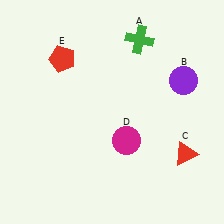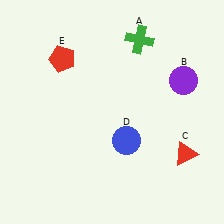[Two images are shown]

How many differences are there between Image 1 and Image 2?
There is 1 difference between the two images.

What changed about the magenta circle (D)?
In Image 1, D is magenta. In Image 2, it changed to blue.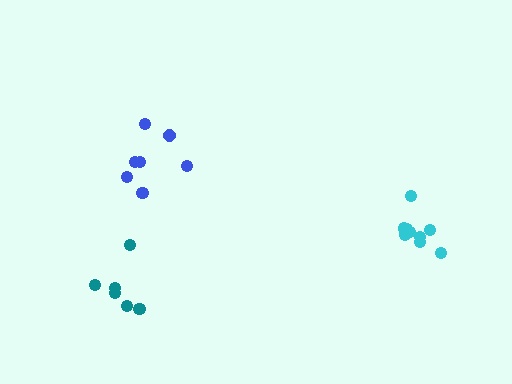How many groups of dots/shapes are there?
There are 3 groups.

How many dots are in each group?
Group 1: 7 dots, Group 2: 9 dots, Group 3: 6 dots (22 total).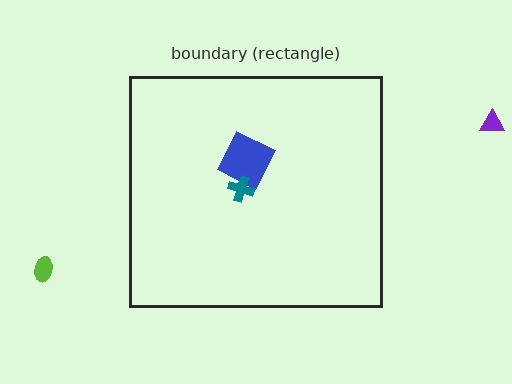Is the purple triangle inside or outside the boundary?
Outside.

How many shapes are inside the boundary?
2 inside, 2 outside.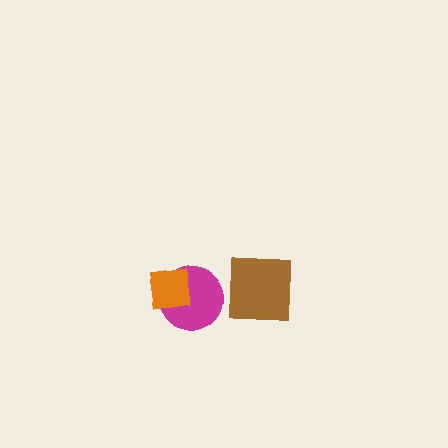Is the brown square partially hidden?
No, no other shape covers it.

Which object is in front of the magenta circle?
The orange square is in front of the magenta circle.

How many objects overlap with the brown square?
0 objects overlap with the brown square.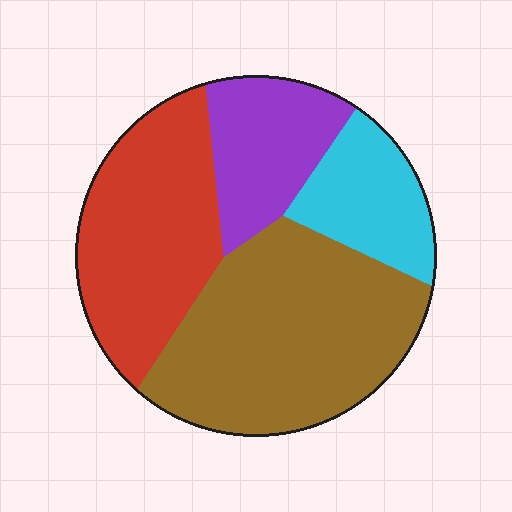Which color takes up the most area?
Brown, at roughly 40%.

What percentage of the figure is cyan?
Cyan takes up less than a sixth of the figure.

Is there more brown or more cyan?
Brown.